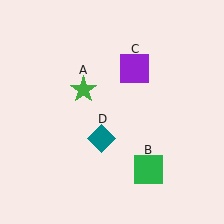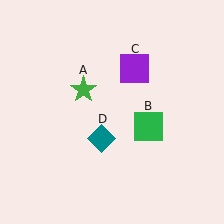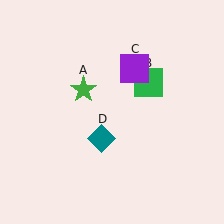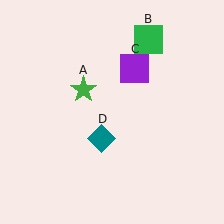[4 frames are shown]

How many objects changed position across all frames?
1 object changed position: green square (object B).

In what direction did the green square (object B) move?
The green square (object B) moved up.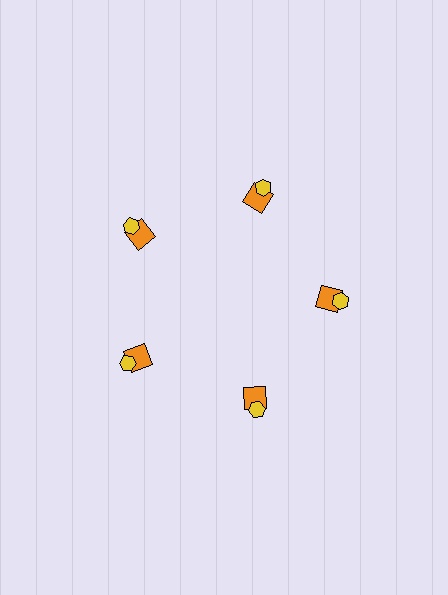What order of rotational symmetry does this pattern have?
This pattern has 5-fold rotational symmetry.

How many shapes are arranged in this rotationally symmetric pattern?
There are 10 shapes, arranged in 5 groups of 2.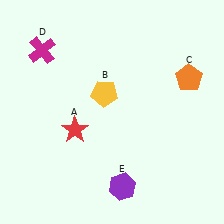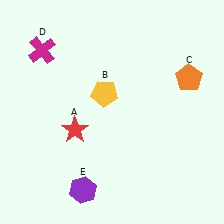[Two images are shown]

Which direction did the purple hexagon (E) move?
The purple hexagon (E) moved left.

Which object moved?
The purple hexagon (E) moved left.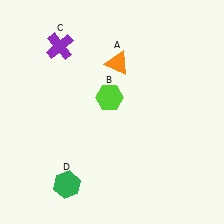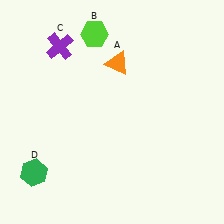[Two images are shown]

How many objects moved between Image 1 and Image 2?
2 objects moved between the two images.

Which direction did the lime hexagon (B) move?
The lime hexagon (B) moved up.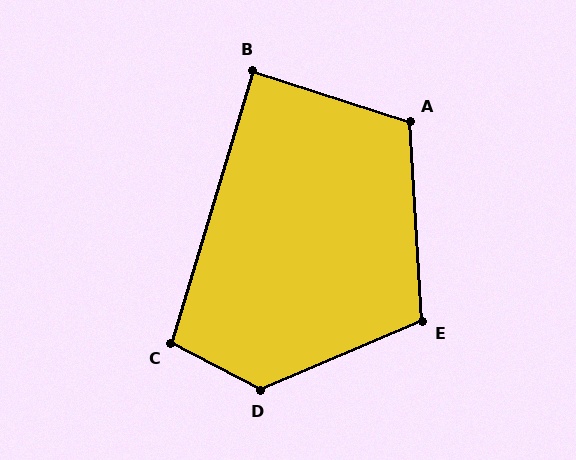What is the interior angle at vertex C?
Approximately 101 degrees (obtuse).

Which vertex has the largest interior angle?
D, at approximately 129 degrees.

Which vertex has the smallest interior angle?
B, at approximately 89 degrees.